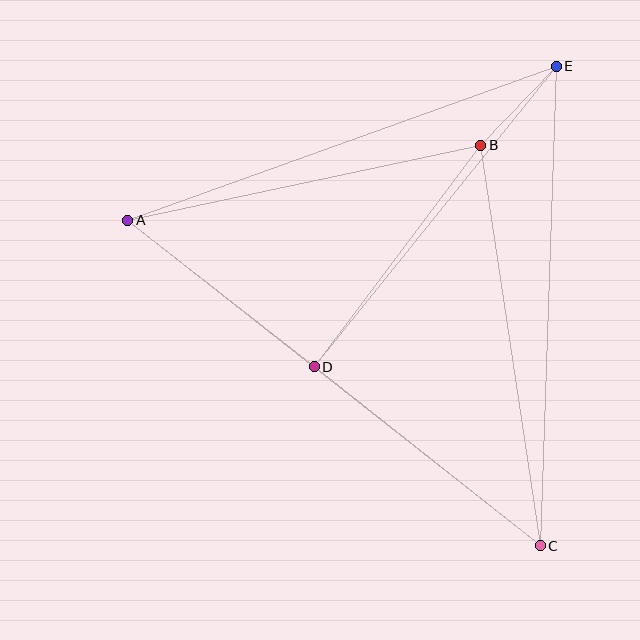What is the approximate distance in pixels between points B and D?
The distance between B and D is approximately 277 pixels.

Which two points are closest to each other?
Points B and E are closest to each other.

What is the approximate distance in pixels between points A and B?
The distance between A and B is approximately 361 pixels.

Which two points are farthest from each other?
Points A and C are farthest from each other.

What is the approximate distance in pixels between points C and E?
The distance between C and E is approximately 479 pixels.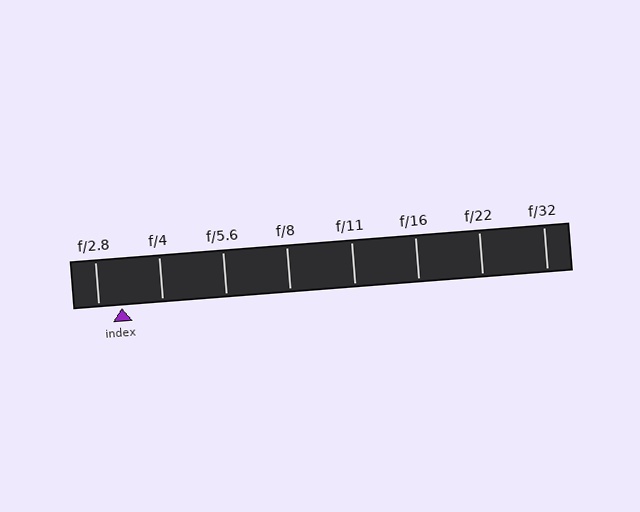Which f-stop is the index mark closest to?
The index mark is closest to f/2.8.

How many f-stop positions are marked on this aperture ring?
There are 8 f-stop positions marked.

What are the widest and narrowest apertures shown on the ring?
The widest aperture shown is f/2.8 and the narrowest is f/32.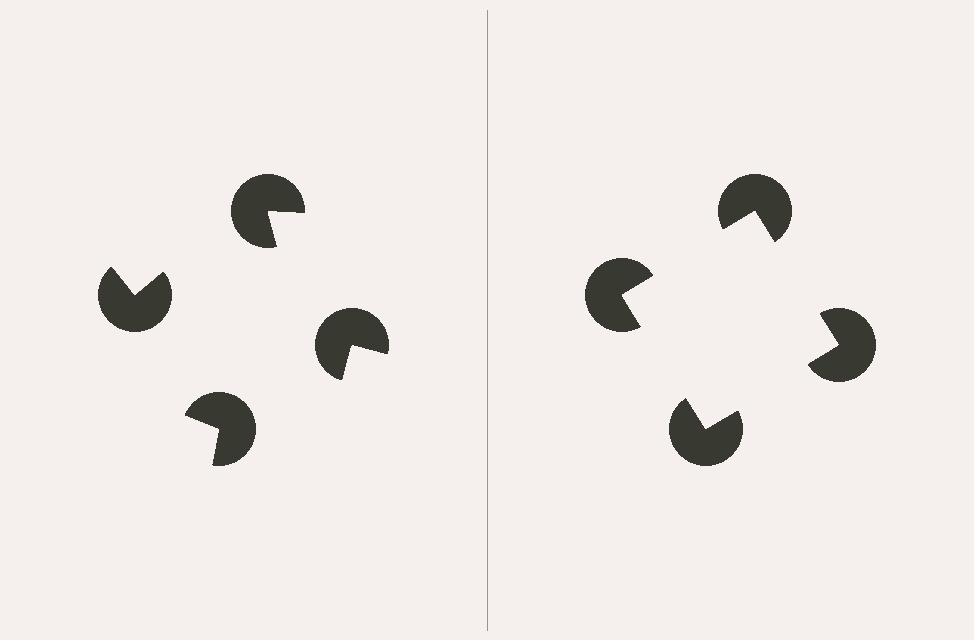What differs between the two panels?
The pac-man discs are positioned identically on both sides; only the wedge orientations differ. On the right they align to a square; on the left they are misaligned.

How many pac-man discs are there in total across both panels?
8 — 4 on each side.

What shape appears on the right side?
An illusory square.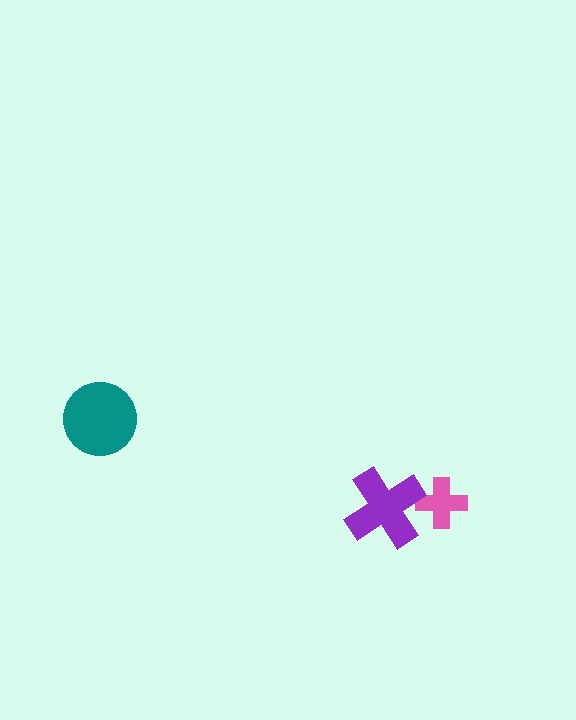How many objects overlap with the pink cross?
1 object overlaps with the pink cross.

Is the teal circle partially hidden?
No, no other shape covers it.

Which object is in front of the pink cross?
The purple cross is in front of the pink cross.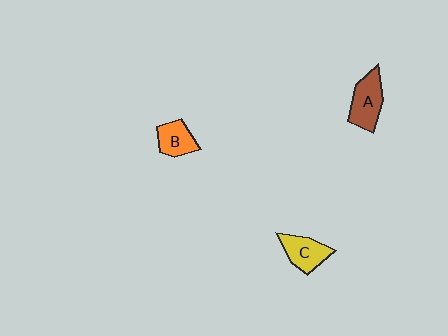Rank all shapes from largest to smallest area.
From largest to smallest: A (brown), C (yellow), B (orange).